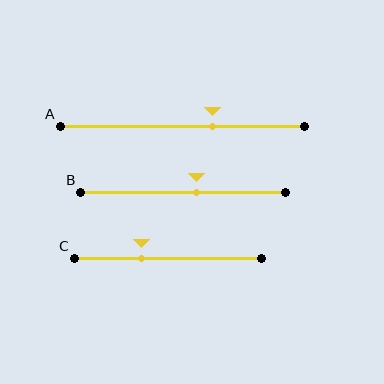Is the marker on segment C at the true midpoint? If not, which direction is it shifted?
No, the marker on segment C is shifted to the left by about 14% of the segment length.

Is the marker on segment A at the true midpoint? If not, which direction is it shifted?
No, the marker on segment A is shifted to the right by about 12% of the segment length.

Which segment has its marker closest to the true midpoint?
Segment B has its marker closest to the true midpoint.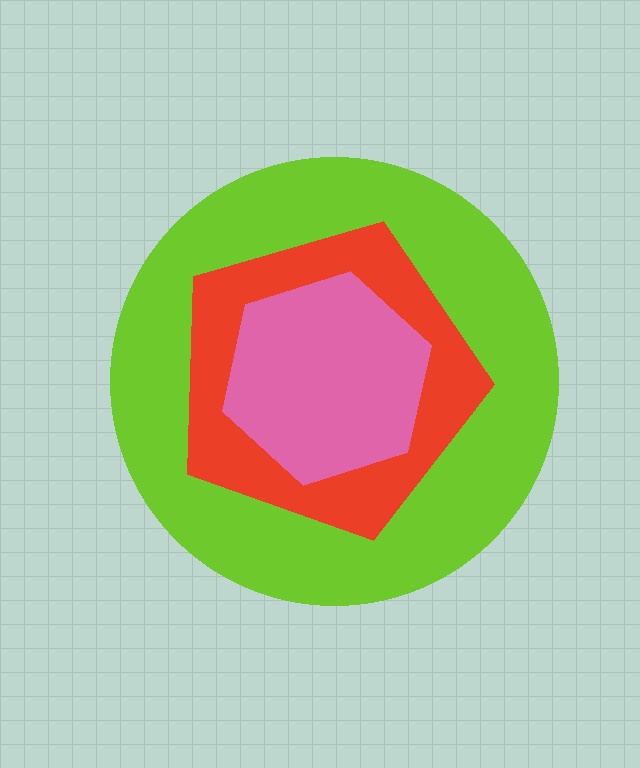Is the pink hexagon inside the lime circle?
Yes.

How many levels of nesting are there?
3.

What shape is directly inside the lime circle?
The red pentagon.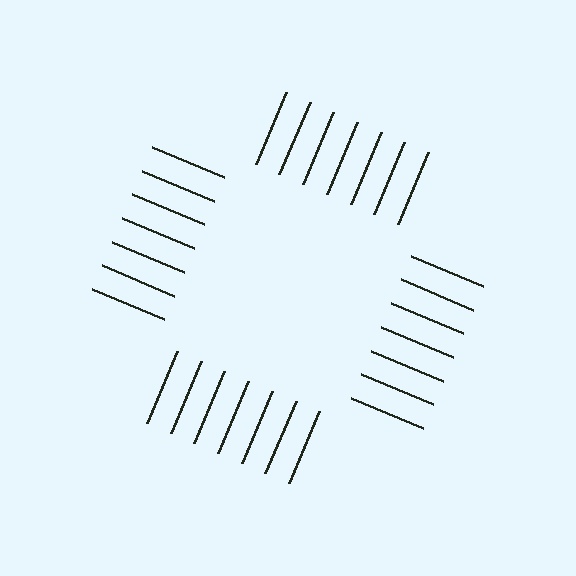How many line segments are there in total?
28 — 7 along each of the 4 edges.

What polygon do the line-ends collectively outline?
An illusory square — the line segments terminate on its edges but no continuous stroke is drawn.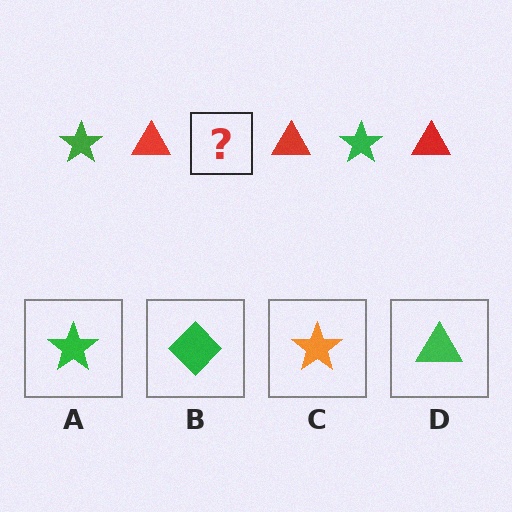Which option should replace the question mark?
Option A.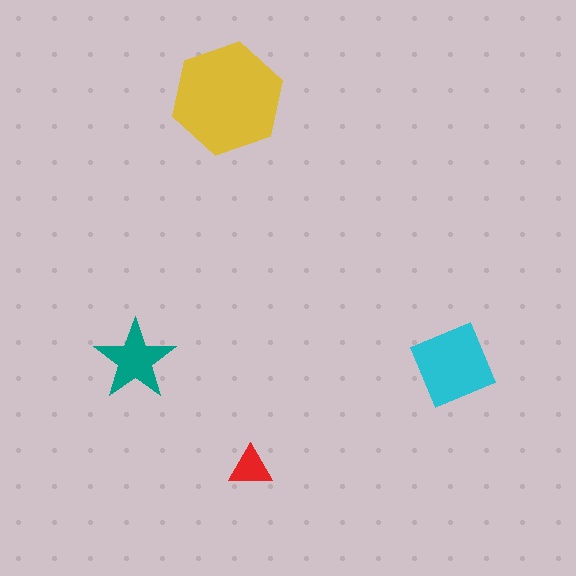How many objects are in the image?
There are 4 objects in the image.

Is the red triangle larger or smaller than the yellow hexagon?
Smaller.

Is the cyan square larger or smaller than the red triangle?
Larger.